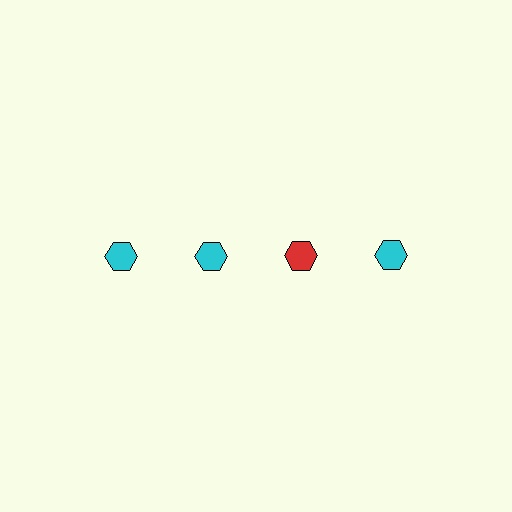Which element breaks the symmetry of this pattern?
The red hexagon in the top row, center column breaks the symmetry. All other shapes are cyan hexagons.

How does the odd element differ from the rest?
It has a different color: red instead of cyan.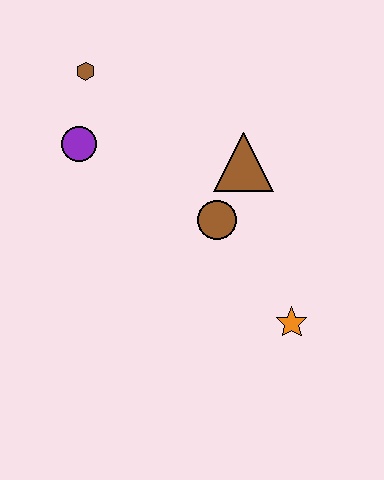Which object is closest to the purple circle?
The brown hexagon is closest to the purple circle.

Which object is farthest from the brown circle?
The brown hexagon is farthest from the brown circle.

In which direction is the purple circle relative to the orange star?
The purple circle is to the left of the orange star.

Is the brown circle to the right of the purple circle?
Yes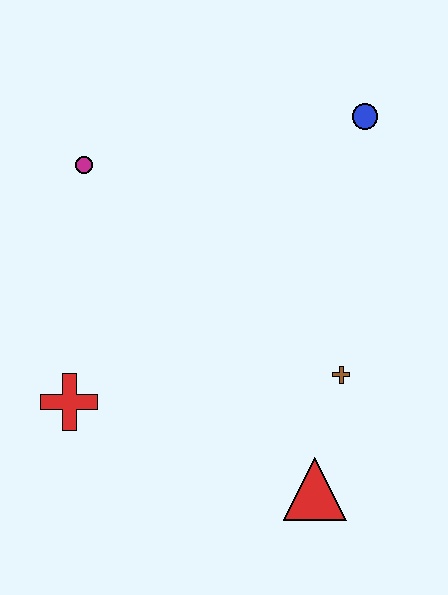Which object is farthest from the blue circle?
The red cross is farthest from the blue circle.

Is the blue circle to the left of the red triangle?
No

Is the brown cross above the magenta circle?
No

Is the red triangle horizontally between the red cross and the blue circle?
Yes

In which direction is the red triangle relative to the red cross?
The red triangle is to the right of the red cross.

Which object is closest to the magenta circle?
The red cross is closest to the magenta circle.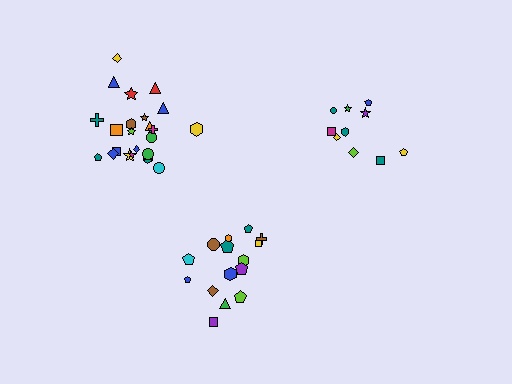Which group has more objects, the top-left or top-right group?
The top-left group.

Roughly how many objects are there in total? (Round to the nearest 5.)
Roughly 50 objects in total.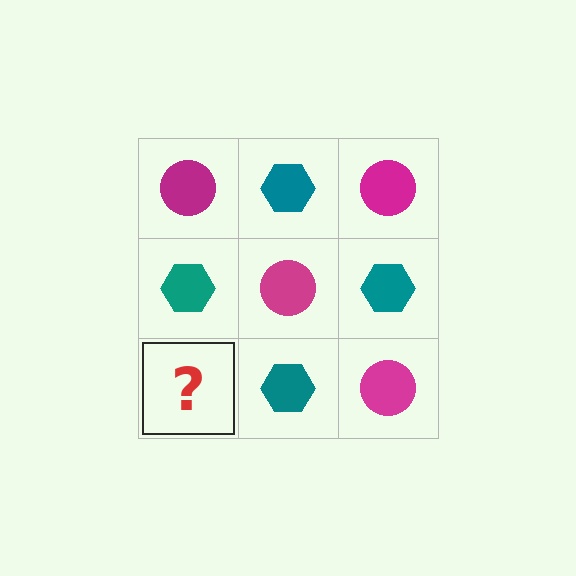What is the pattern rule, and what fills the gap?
The rule is that it alternates magenta circle and teal hexagon in a checkerboard pattern. The gap should be filled with a magenta circle.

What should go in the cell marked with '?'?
The missing cell should contain a magenta circle.